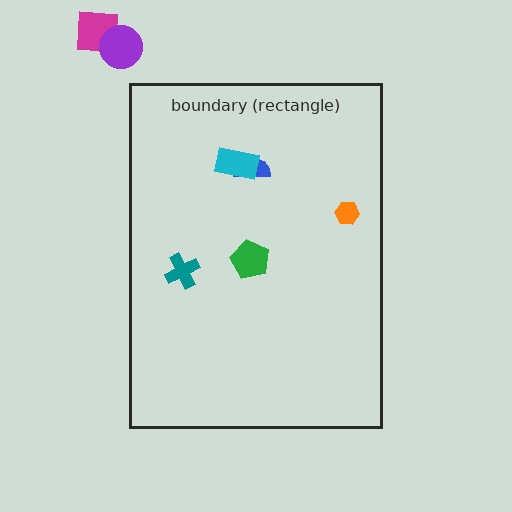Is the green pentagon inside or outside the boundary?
Inside.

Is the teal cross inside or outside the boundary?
Inside.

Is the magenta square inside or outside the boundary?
Outside.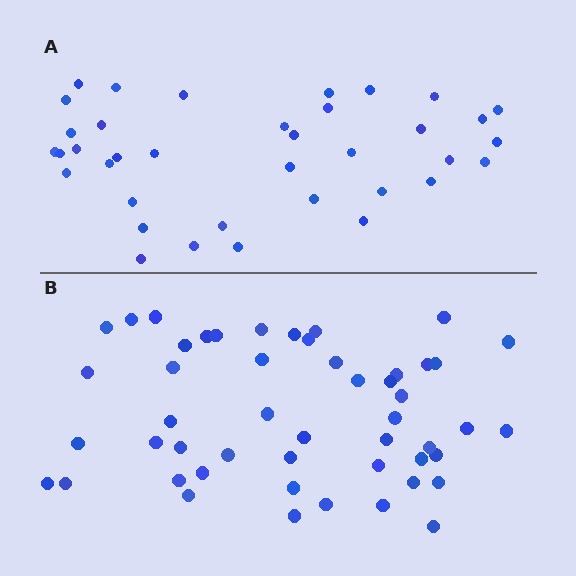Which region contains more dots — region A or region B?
Region B (the bottom region) has more dots.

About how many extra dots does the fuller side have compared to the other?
Region B has approximately 15 more dots than region A.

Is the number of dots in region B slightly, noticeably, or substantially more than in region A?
Region B has noticeably more, but not dramatically so. The ratio is roughly 1.4 to 1.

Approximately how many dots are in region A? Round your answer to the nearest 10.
About 40 dots. (The exact count is 37, which rounds to 40.)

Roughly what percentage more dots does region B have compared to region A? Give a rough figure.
About 35% more.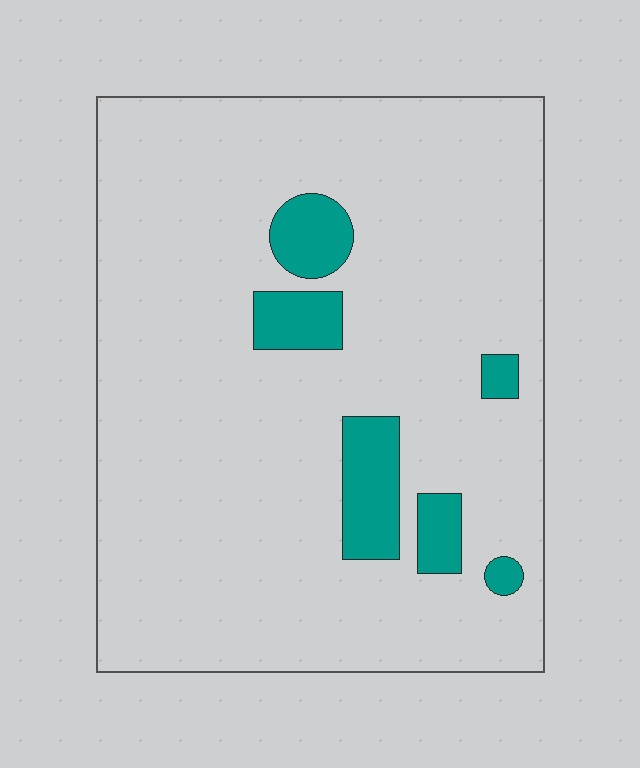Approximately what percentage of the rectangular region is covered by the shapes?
Approximately 10%.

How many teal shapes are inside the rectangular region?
6.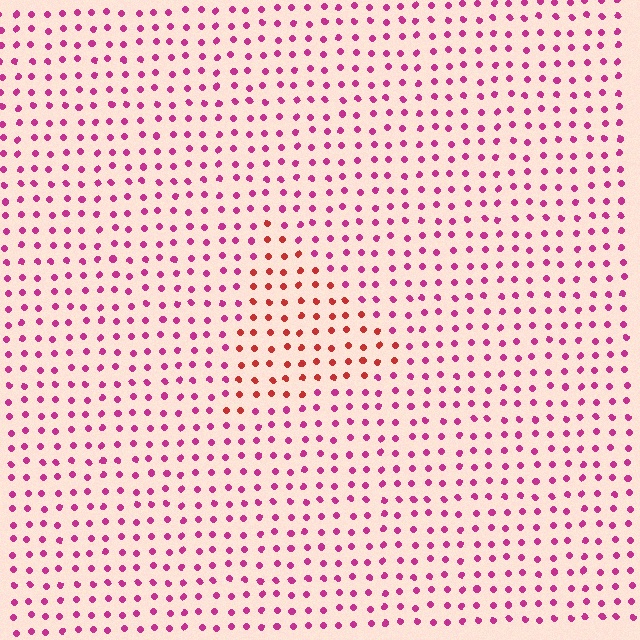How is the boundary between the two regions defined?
The boundary is defined purely by a slight shift in hue (about 39 degrees). Spacing, size, and orientation are identical on both sides.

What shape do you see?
I see a triangle.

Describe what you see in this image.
The image is filled with small magenta elements in a uniform arrangement. A triangle-shaped region is visible where the elements are tinted to a slightly different hue, forming a subtle color boundary.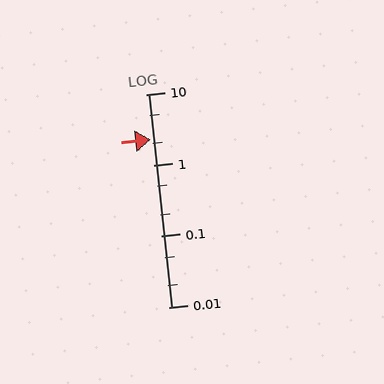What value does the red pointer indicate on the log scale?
The pointer indicates approximately 2.3.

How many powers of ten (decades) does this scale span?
The scale spans 3 decades, from 0.01 to 10.